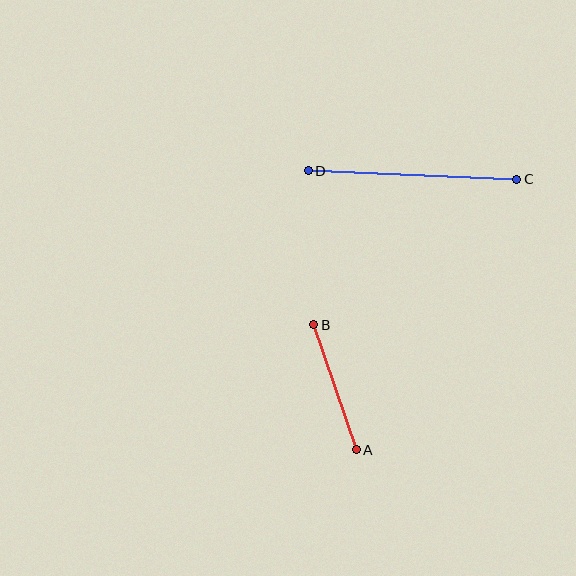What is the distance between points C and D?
The distance is approximately 209 pixels.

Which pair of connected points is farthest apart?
Points C and D are farthest apart.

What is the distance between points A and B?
The distance is approximately 132 pixels.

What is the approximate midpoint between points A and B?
The midpoint is at approximately (335, 387) pixels.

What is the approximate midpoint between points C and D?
The midpoint is at approximately (413, 175) pixels.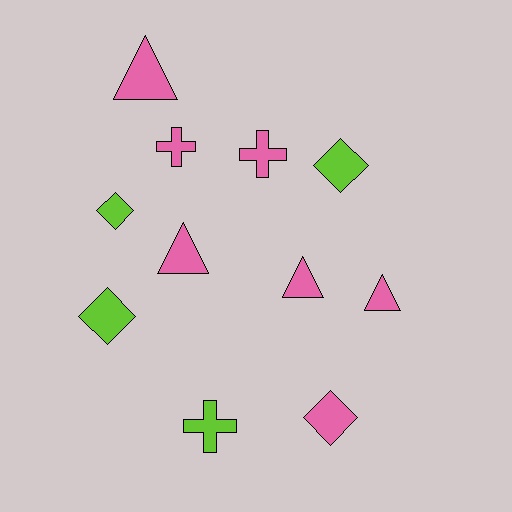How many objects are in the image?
There are 11 objects.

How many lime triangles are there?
There are no lime triangles.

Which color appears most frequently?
Pink, with 7 objects.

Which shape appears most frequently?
Triangle, with 4 objects.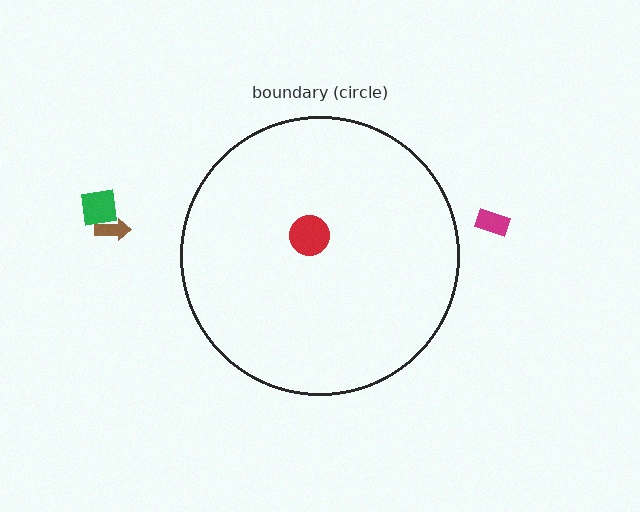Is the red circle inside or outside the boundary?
Inside.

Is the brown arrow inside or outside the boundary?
Outside.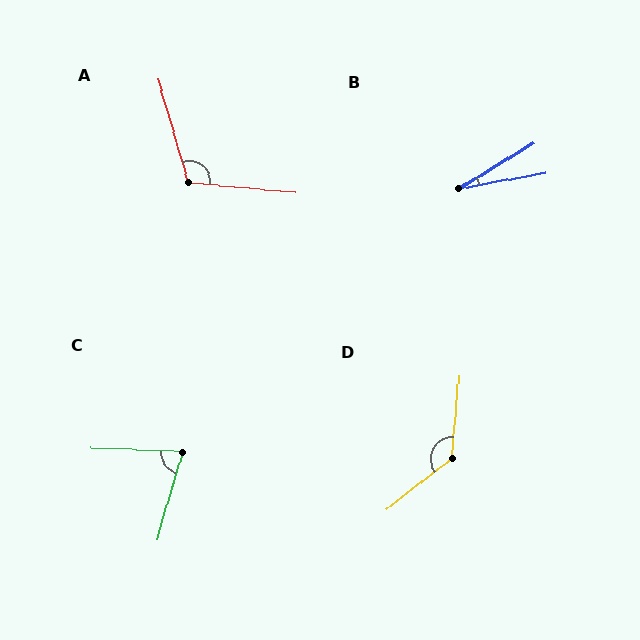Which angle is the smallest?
B, at approximately 21 degrees.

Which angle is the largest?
D, at approximately 133 degrees.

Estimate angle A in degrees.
Approximately 112 degrees.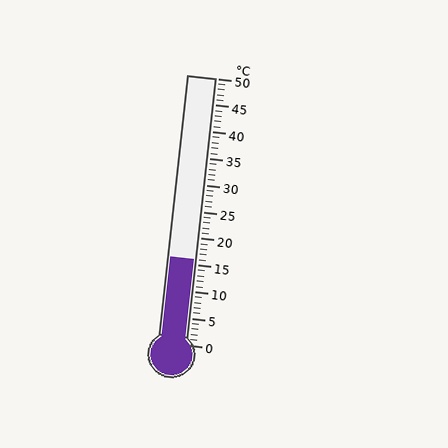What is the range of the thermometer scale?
The thermometer scale ranges from 0°C to 50°C.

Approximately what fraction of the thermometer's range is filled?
The thermometer is filled to approximately 30% of its range.